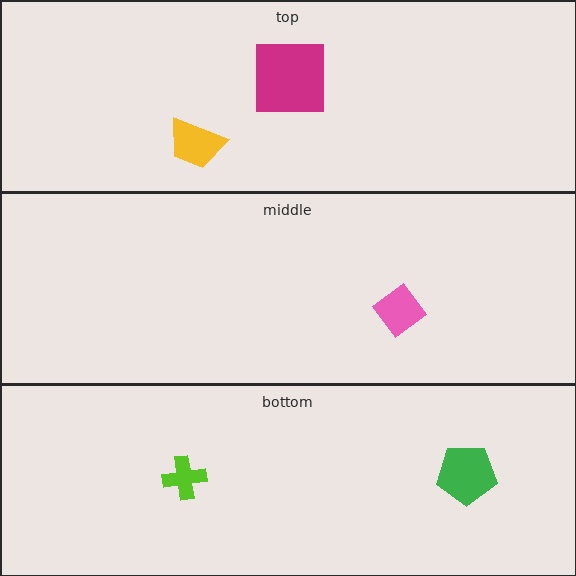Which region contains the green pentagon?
The bottom region.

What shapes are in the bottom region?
The lime cross, the green pentagon.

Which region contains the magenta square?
The top region.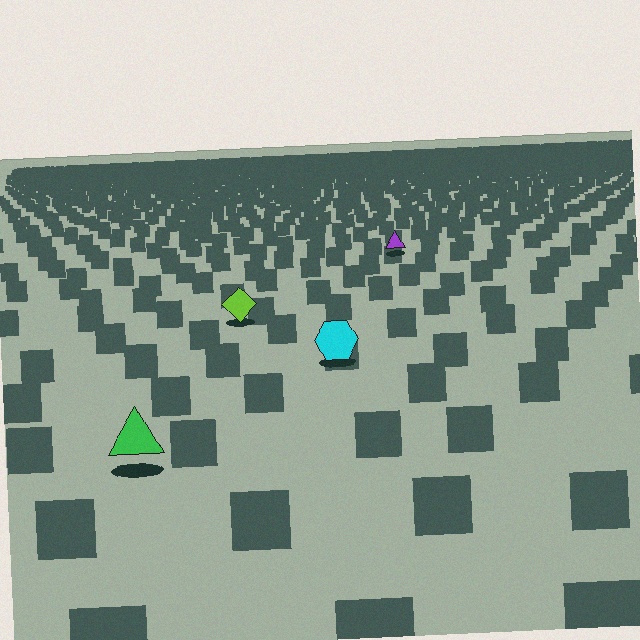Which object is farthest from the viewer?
The purple triangle is farthest from the viewer. It appears smaller and the ground texture around it is denser.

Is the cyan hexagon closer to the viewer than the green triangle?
No. The green triangle is closer — you can tell from the texture gradient: the ground texture is coarser near it.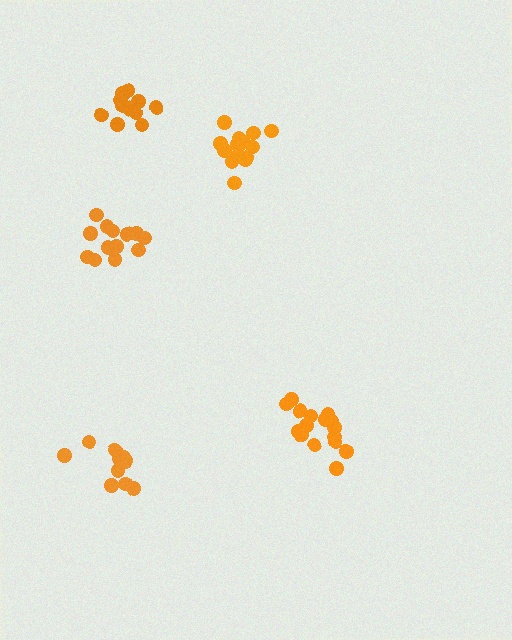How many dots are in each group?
Group 1: 15 dots, Group 2: 11 dots, Group 3: 13 dots, Group 4: 16 dots, Group 5: 12 dots (67 total).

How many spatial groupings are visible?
There are 5 spatial groupings.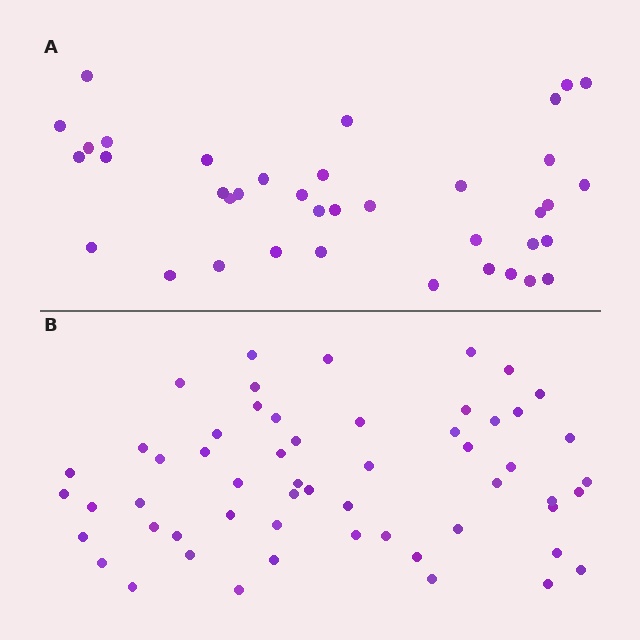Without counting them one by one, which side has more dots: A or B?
Region B (the bottom region) has more dots.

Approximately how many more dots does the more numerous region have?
Region B has approximately 20 more dots than region A.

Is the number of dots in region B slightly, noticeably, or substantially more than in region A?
Region B has substantially more. The ratio is roughly 1.5 to 1.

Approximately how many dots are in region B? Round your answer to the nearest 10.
About 60 dots. (The exact count is 56, which rounds to 60.)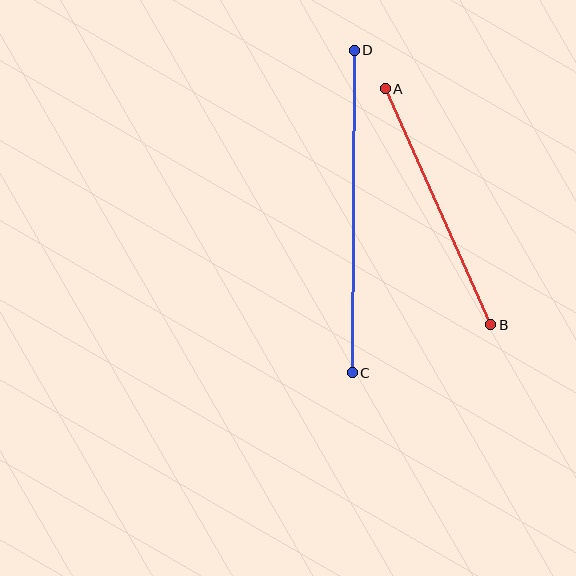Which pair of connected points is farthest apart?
Points C and D are farthest apart.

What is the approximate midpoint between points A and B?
The midpoint is at approximately (438, 207) pixels.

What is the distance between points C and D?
The distance is approximately 323 pixels.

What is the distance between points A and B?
The distance is approximately 258 pixels.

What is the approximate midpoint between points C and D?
The midpoint is at approximately (353, 211) pixels.